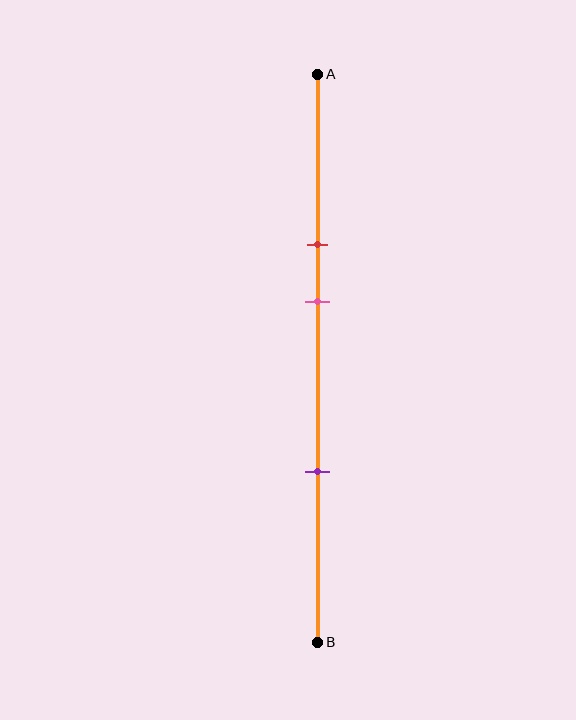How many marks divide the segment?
There are 3 marks dividing the segment.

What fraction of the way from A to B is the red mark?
The red mark is approximately 30% (0.3) of the way from A to B.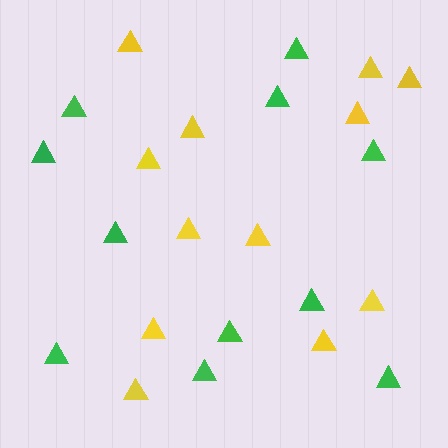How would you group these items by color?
There are 2 groups: one group of yellow triangles (12) and one group of green triangles (11).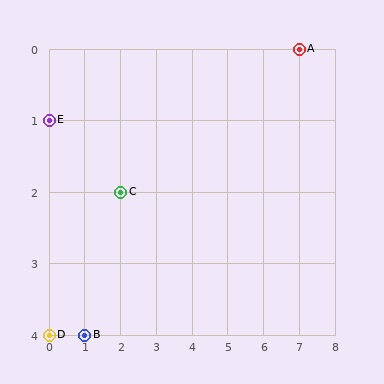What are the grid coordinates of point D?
Point D is at grid coordinates (0, 4).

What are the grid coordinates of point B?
Point B is at grid coordinates (1, 4).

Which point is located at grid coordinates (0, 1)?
Point E is at (0, 1).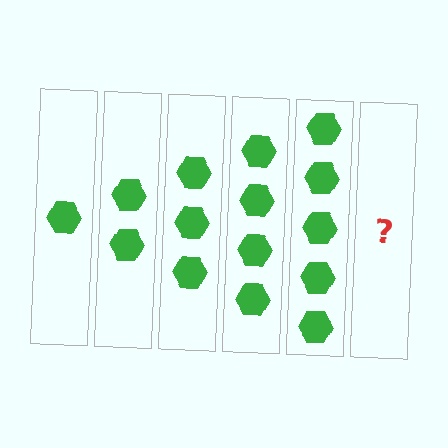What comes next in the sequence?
The next element should be 6 hexagons.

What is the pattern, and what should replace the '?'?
The pattern is that each step adds one more hexagon. The '?' should be 6 hexagons.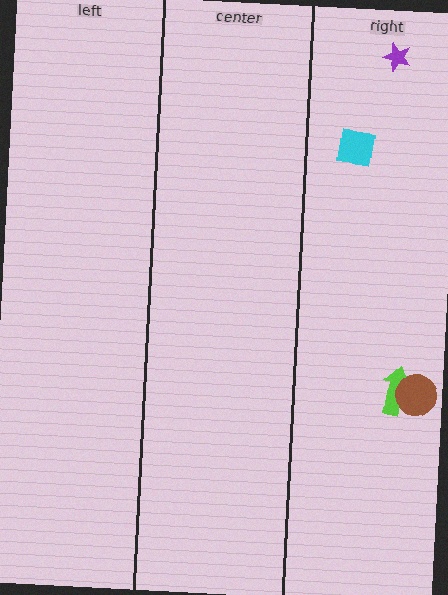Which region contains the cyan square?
The right region.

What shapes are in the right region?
The lime arrow, the brown circle, the purple star, the cyan square.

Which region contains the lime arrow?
The right region.